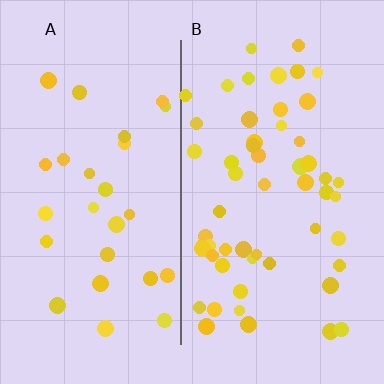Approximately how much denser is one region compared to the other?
Approximately 2.0× — region B over region A.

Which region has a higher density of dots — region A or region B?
B (the right).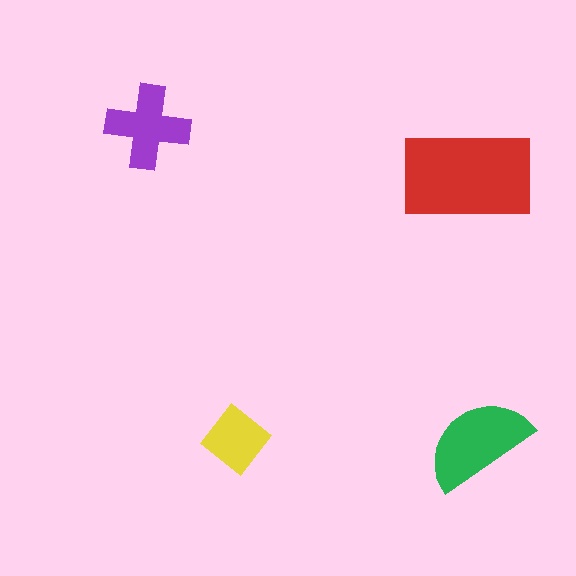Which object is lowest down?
The green semicircle is bottommost.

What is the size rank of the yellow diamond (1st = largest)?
4th.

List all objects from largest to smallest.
The red rectangle, the green semicircle, the purple cross, the yellow diamond.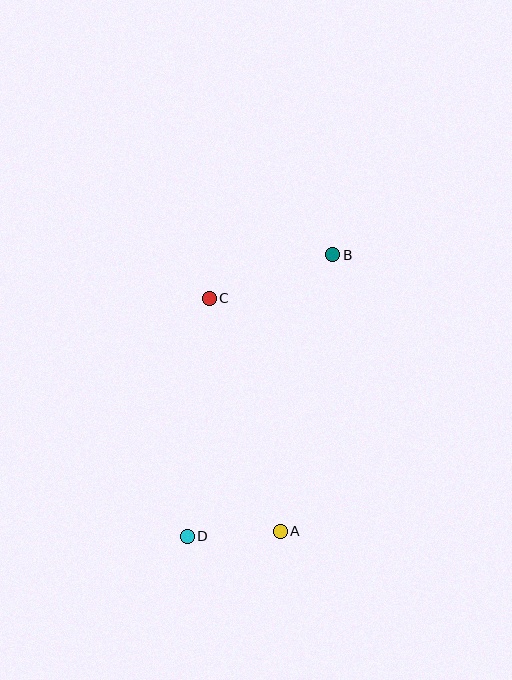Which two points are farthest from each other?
Points B and D are farthest from each other.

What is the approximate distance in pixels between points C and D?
The distance between C and D is approximately 239 pixels.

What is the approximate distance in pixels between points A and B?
The distance between A and B is approximately 281 pixels.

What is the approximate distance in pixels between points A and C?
The distance between A and C is approximately 244 pixels.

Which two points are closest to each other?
Points A and D are closest to each other.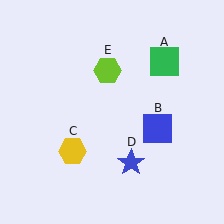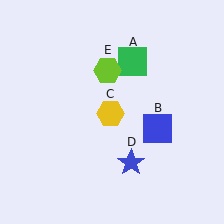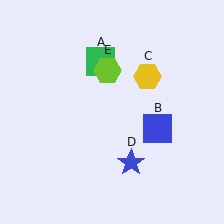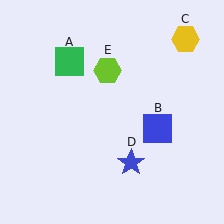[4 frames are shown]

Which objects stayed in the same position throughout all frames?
Blue square (object B) and blue star (object D) and lime hexagon (object E) remained stationary.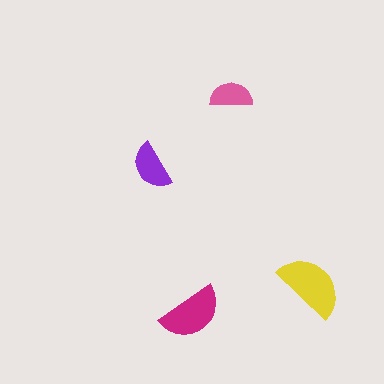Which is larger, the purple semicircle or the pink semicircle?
The purple one.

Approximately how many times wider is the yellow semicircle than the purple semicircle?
About 1.5 times wider.